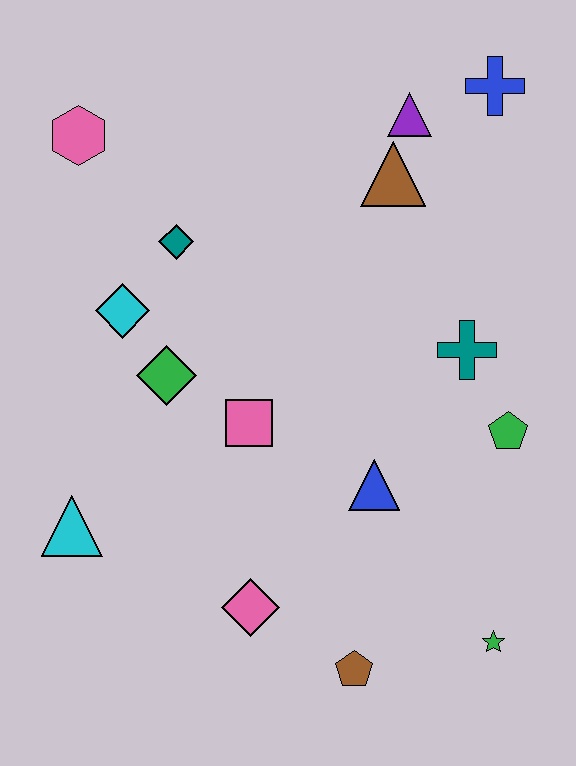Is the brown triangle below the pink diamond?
No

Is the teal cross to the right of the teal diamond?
Yes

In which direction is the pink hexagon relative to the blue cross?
The pink hexagon is to the left of the blue cross.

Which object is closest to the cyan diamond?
The green diamond is closest to the cyan diamond.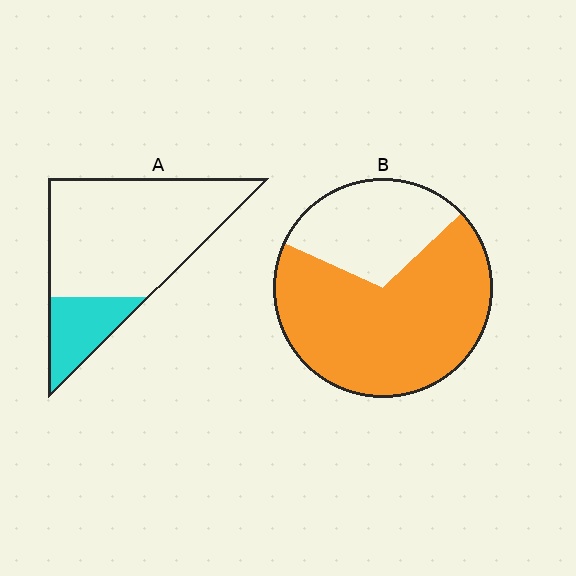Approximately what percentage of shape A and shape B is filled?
A is approximately 20% and B is approximately 70%.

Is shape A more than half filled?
No.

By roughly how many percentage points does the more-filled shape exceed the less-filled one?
By roughly 50 percentage points (B over A).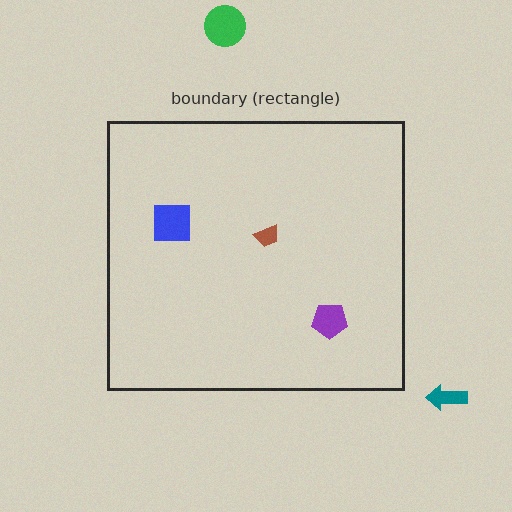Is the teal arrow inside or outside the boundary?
Outside.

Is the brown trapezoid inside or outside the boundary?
Inside.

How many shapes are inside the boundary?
3 inside, 2 outside.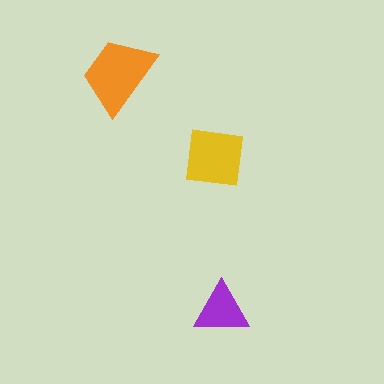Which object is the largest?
The orange trapezoid.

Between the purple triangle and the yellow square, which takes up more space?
The yellow square.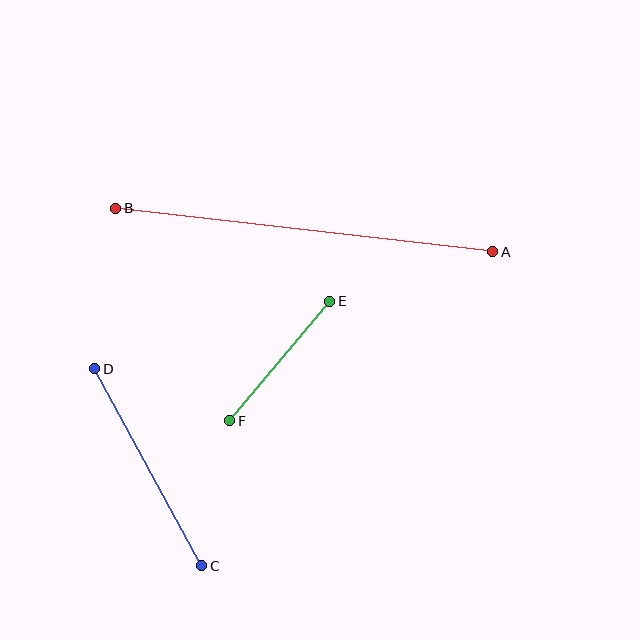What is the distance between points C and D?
The distance is approximately 224 pixels.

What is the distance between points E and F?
The distance is approximately 156 pixels.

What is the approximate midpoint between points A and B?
The midpoint is at approximately (304, 230) pixels.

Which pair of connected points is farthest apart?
Points A and B are farthest apart.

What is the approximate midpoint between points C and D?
The midpoint is at approximately (148, 467) pixels.